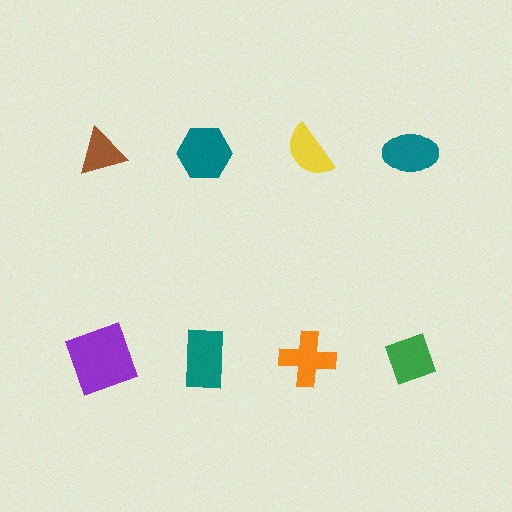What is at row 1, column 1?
A brown triangle.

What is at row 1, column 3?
A yellow semicircle.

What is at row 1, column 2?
A teal hexagon.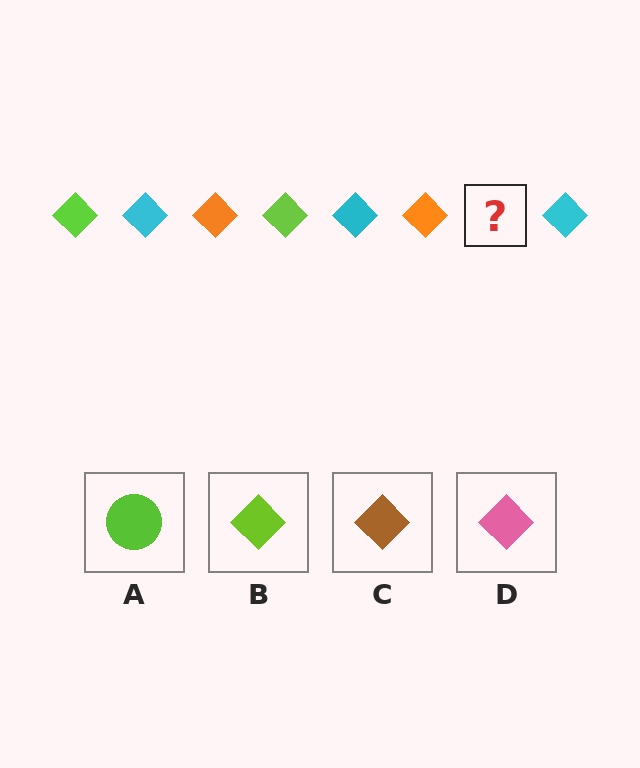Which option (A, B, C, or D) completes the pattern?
B.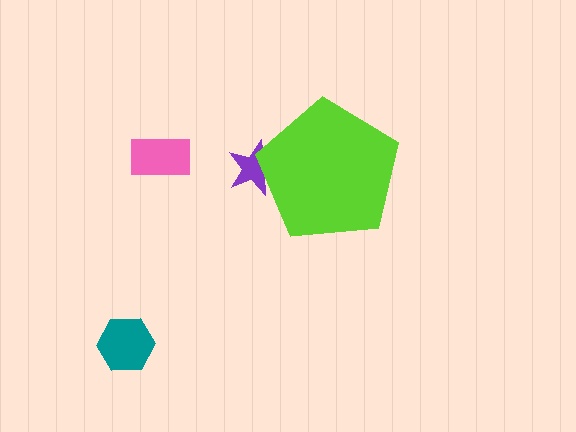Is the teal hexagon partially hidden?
No, the teal hexagon is fully visible.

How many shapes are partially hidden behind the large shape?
1 shape is partially hidden.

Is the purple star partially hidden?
Yes, the purple star is partially hidden behind the lime pentagon.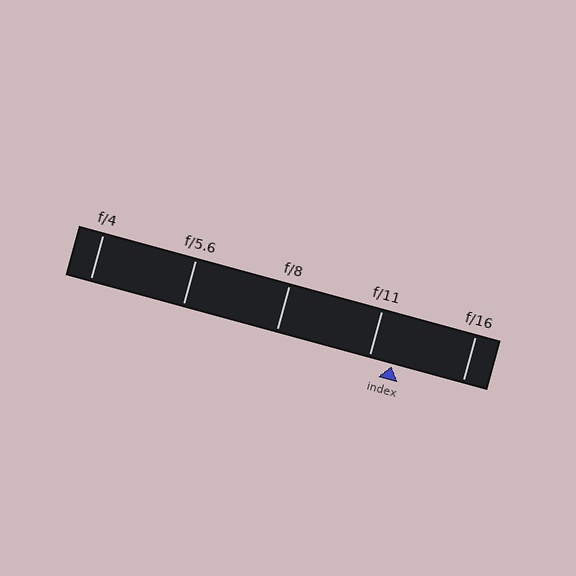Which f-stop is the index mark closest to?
The index mark is closest to f/11.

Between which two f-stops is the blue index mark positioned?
The index mark is between f/11 and f/16.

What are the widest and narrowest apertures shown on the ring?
The widest aperture shown is f/4 and the narrowest is f/16.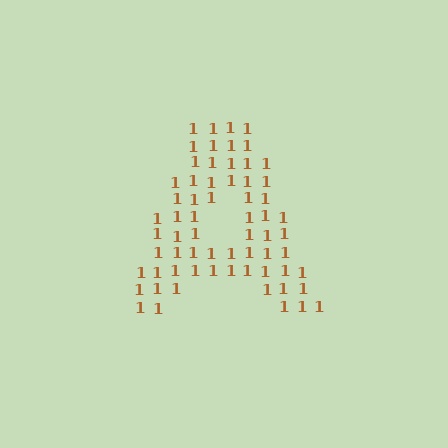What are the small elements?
The small elements are digit 1's.